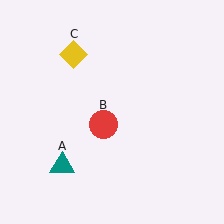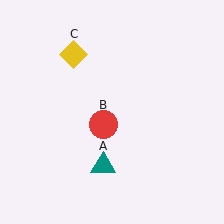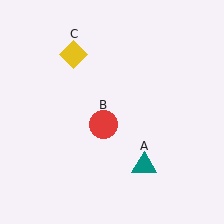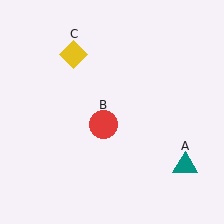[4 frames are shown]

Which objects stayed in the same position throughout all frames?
Red circle (object B) and yellow diamond (object C) remained stationary.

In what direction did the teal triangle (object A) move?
The teal triangle (object A) moved right.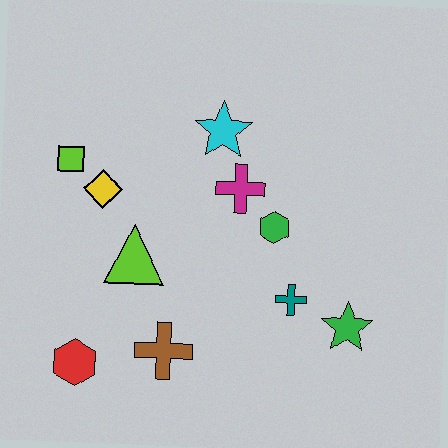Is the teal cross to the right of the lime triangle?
Yes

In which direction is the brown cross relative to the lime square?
The brown cross is below the lime square.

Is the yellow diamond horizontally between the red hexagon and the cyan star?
Yes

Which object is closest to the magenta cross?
The green hexagon is closest to the magenta cross.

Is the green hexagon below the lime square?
Yes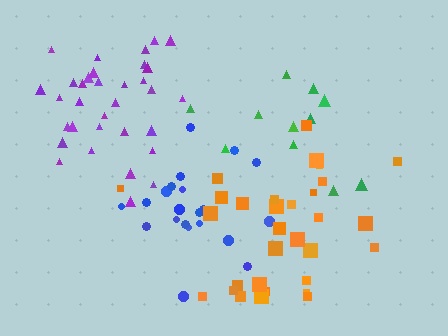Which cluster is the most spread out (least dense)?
Green.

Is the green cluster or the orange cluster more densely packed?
Orange.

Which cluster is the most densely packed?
Purple.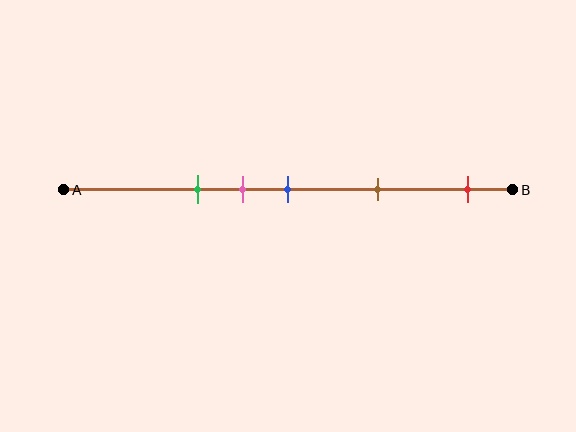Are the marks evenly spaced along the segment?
No, the marks are not evenly spaced.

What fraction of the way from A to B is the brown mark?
The brown mark is approximately 70% (0.7) of the way from A to B.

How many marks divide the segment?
There are 5 marks dividing the segment.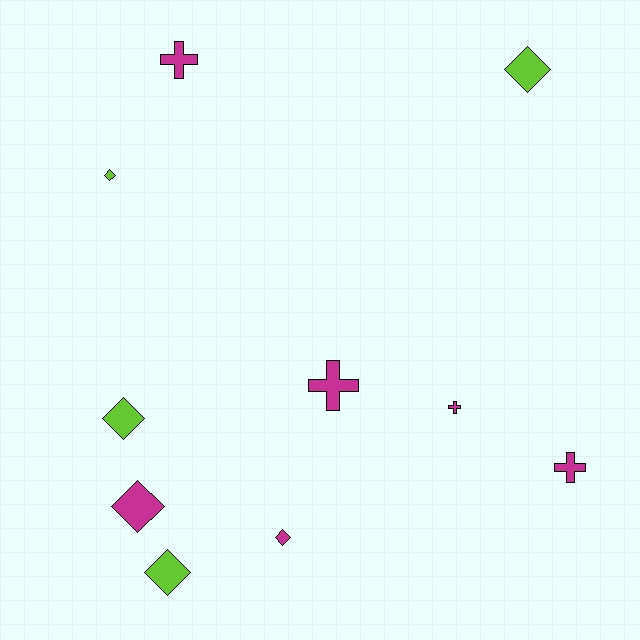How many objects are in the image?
There are 10 objects.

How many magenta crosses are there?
There are 4 magenta crosses.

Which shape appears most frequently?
Diamond, with 6 objects.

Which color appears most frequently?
Magenta, with 6 objects.